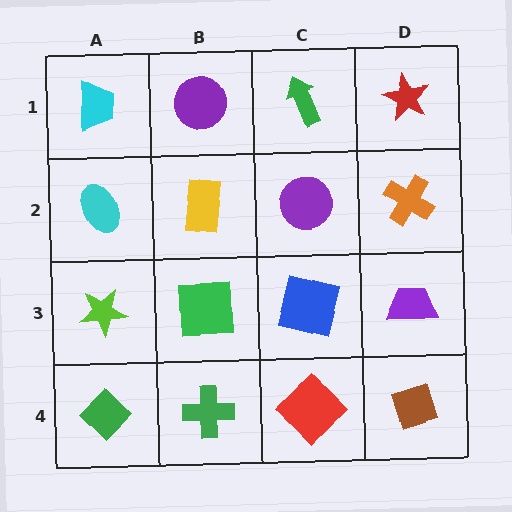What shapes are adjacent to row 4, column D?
A purple trapezoid (row 3, column D), a red diamond (row 4, column C).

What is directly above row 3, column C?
A purple circle.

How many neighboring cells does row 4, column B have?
3.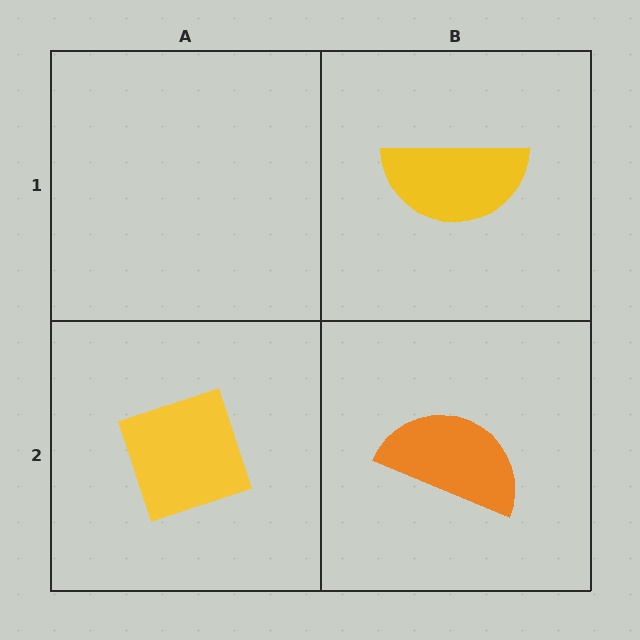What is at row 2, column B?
An orange semicircle.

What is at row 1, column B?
A yellow semicircle.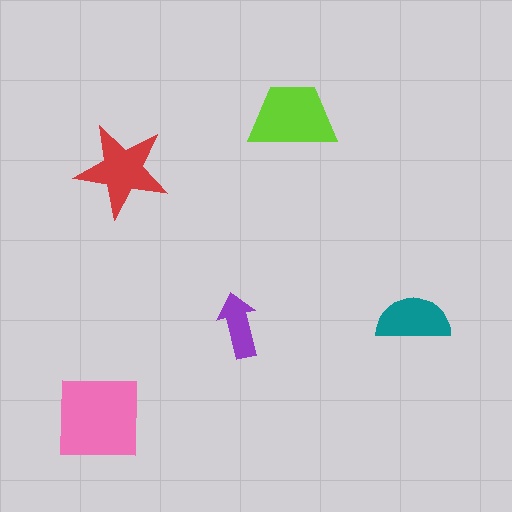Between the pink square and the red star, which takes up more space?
The pink square.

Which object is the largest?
The pink square.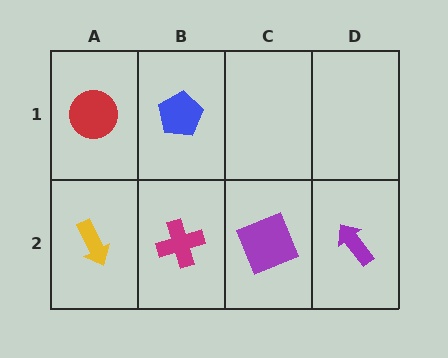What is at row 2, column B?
A magenta cross.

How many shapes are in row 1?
2 shapes.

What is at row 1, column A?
A red circle.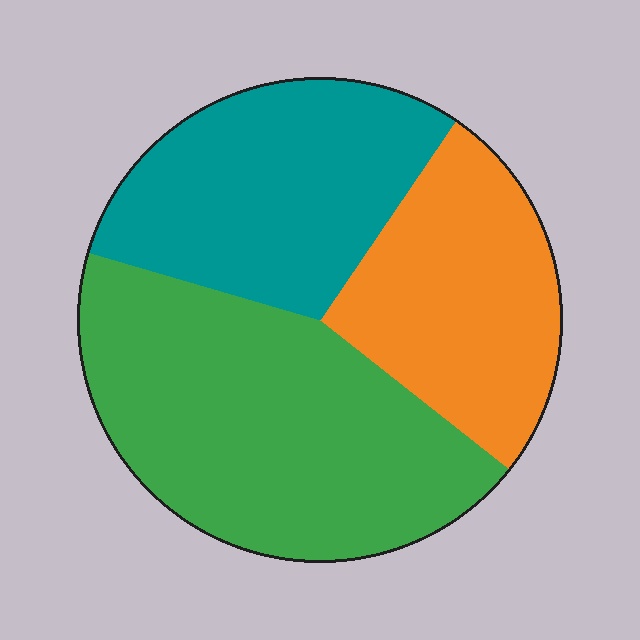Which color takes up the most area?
Green, at roughly 45%.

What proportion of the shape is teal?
Teal takes up about one third (1/3) of the shape.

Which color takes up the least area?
Orange, at roughly 25%.